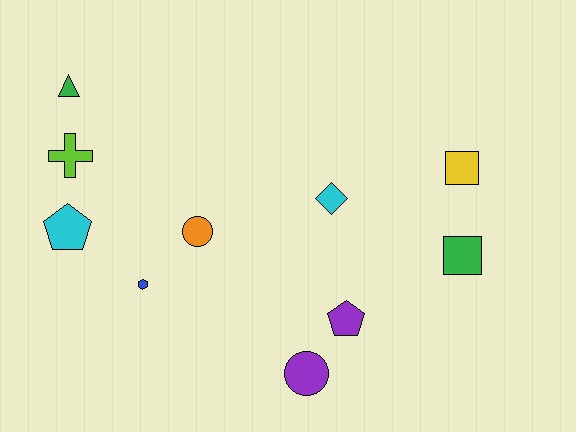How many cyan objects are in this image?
There are 2 cyan objects.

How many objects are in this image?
There are 10 objects.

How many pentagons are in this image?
There are 2 pentagons.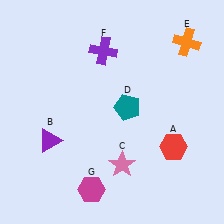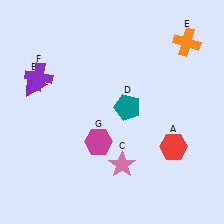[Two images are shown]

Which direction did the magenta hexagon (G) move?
The magenta hexagon (G) moved up.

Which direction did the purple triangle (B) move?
The purple triangle (B) moved up.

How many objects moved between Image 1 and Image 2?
3 objects moved between the two images.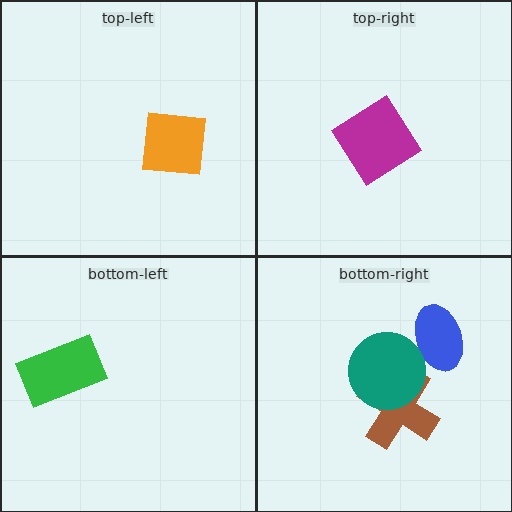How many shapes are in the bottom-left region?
1.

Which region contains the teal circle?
The bottom-right region.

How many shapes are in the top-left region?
1.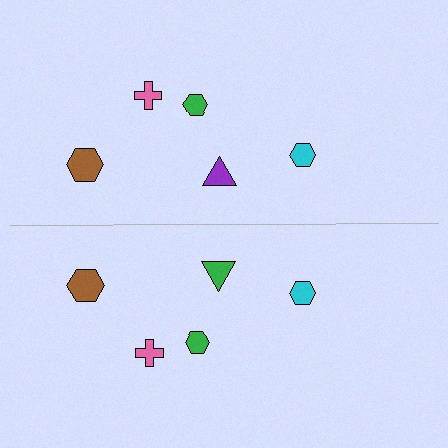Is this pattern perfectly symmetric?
No, the pattern is not perfectly symmetric. The green triangle on the bottom side breaks the symmetry — its mirror counterpart is purple.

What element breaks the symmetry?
The green triangle on the bottom side breaks the symmetry — its mirror counterpart is purple.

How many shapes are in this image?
There are 10 shapes in this image.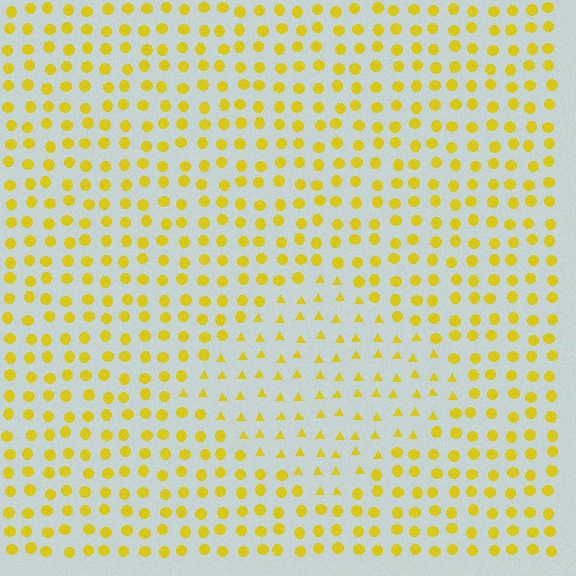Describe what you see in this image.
The image is filled with small yellow elements arranged in a uniform grid. A diamond-shaped region contains triangles, while the surrounding area contains circles. The boundary is defined purely by the change in element shape.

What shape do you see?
I see a diamond.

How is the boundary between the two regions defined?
The boundary is defined by a change in element shape: triangles inside vs. circles outside. All elements share the same color and spacing.